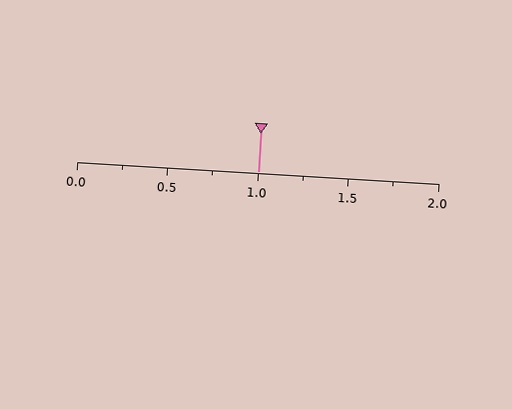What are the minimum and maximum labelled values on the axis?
The axis runs from 0.0 to 2.0.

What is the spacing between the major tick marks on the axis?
The major ticks are spaced 0.5 apart.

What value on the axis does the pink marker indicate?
The marker indicates approximately 1.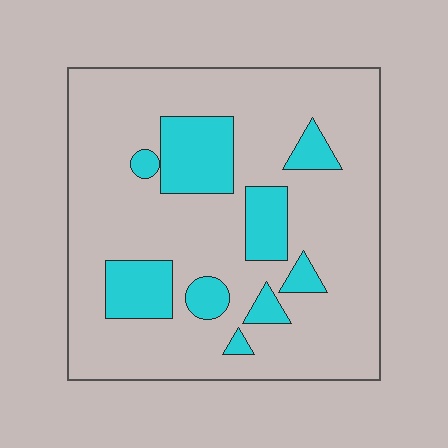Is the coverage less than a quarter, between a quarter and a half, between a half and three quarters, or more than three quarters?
Less than a quarter.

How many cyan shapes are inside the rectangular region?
9.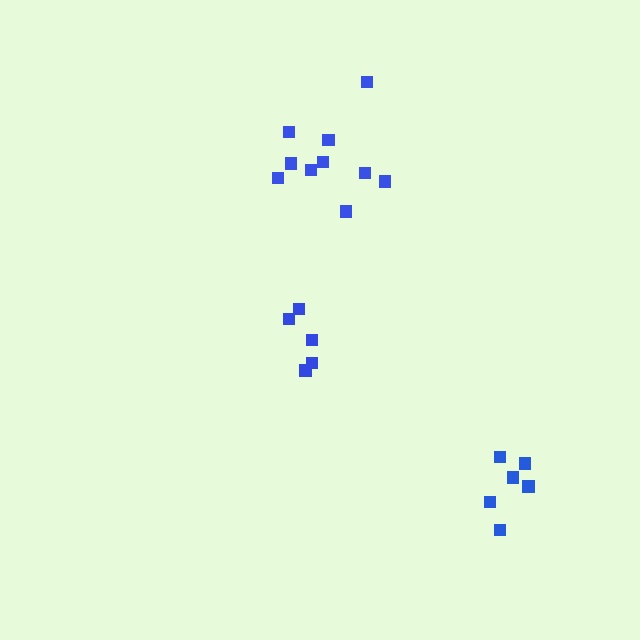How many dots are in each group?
Group 1: 5 dots, Group 2: 10 dots, Group 3: 6 dots (21 total).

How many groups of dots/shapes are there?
There are 3 groups.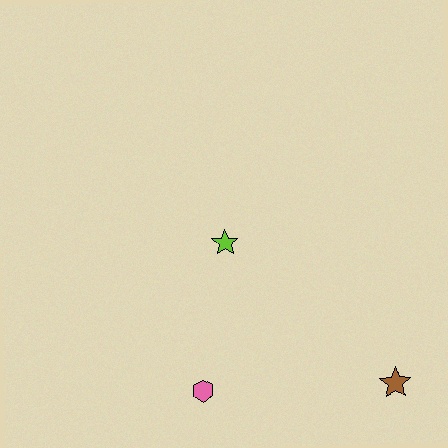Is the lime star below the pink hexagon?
No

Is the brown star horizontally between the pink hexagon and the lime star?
No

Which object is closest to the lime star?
The pink hexagon is closest to the lime star.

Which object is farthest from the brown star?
The lime star is farthest from the brown star.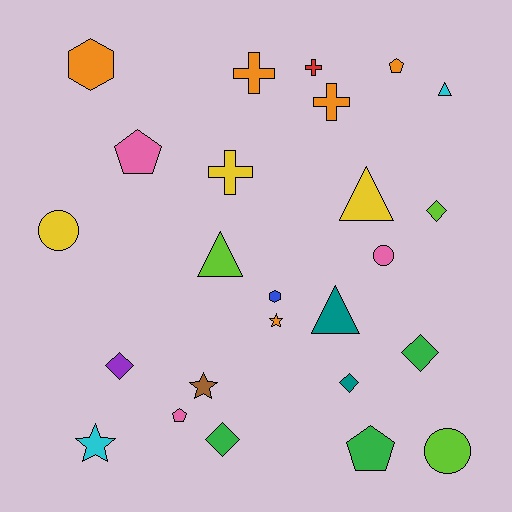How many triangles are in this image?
There are 4 triangles.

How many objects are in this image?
There are 25 objects.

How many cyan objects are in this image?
There are 2 cyan objects.